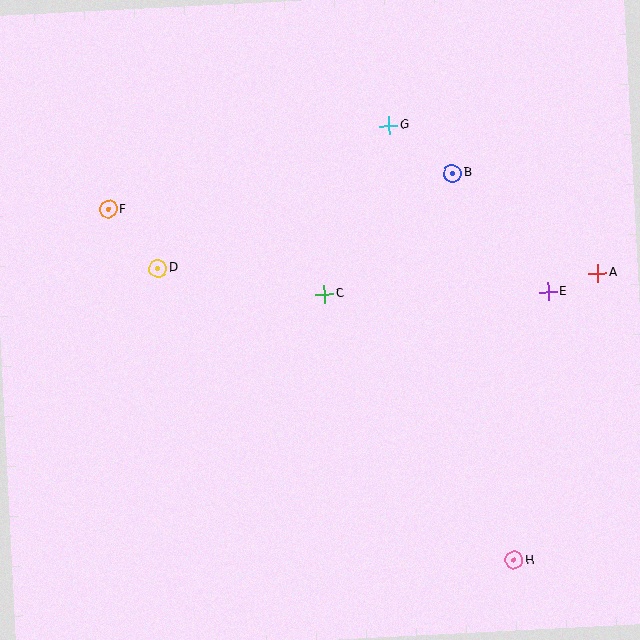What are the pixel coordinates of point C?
Point C is at (325, 294).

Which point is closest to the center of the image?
Point C at (325, 294) is closest to the center.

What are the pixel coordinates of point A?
Point A is at (598, 273).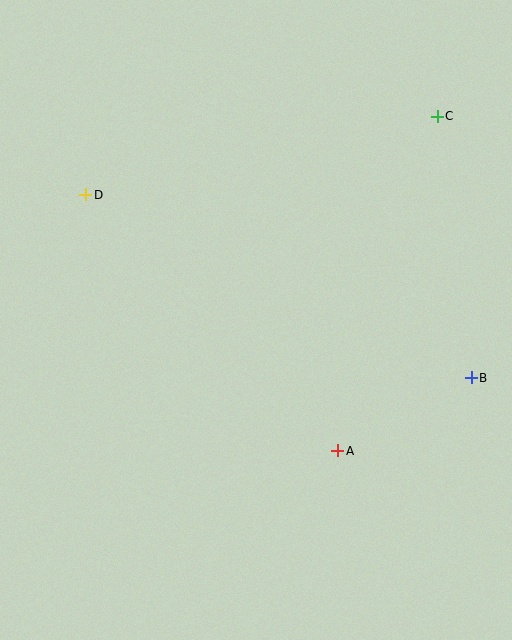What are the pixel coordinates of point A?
Point A is at (338, 451).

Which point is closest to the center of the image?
Point A at (338, 451) is closest to the center.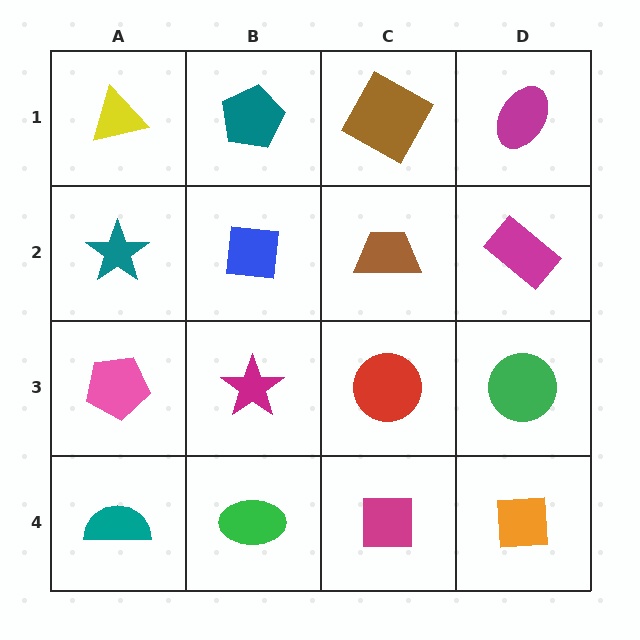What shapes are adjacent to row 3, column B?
A blue square (row 2, column B), a green ellipse (row 4, column B), a pink pentagon (row 3, column A), a red circle (row 3, column C).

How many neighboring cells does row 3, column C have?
4.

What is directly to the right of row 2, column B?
A brown trapezoid.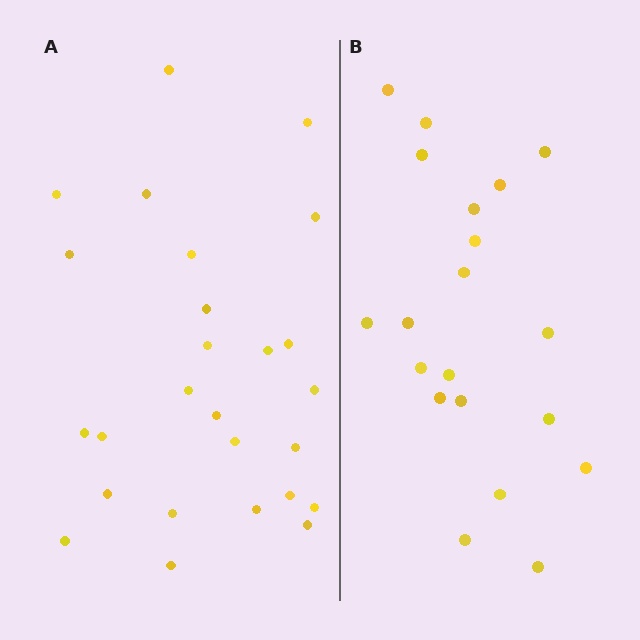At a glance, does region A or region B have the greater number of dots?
Region A (the left region) has more dots.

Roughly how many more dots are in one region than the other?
Region A has about 6 more dots than region B.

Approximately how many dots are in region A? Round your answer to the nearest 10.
About 30 dots. (The exact count is 26, which rounds to 30.)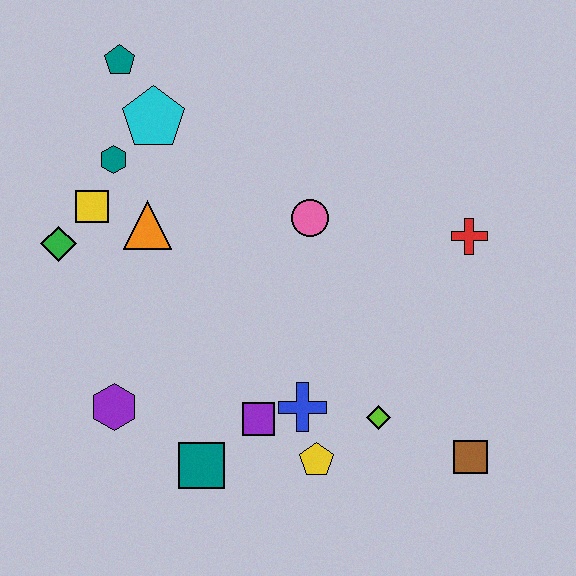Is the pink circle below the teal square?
No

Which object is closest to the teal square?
The purple square is closest to the teal square.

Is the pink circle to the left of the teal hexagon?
No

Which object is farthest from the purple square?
The teal pentagon is farthest from the purple square.